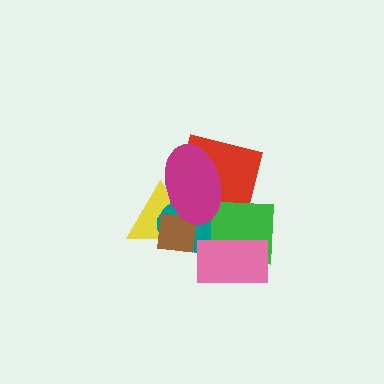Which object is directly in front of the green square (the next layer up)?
The magenta ellipse is directly in front of the green square.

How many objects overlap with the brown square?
3 objects overlap with the brown square.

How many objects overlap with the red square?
3 objects overlap with the red square.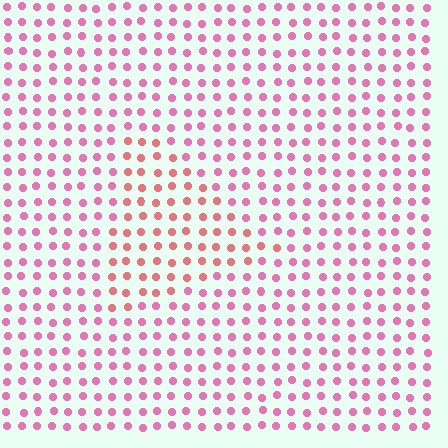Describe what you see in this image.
The image is filled with small pink elements in a uniform arrangement. A triangle-shaped region is visible where the elements are tinted to a slightly different hue, forming a subtle color boundary.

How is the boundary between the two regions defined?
The boundary is defined purely by a slight shift in hue (about 29 degrees). Spacing, size, and orientation are identical on both sides.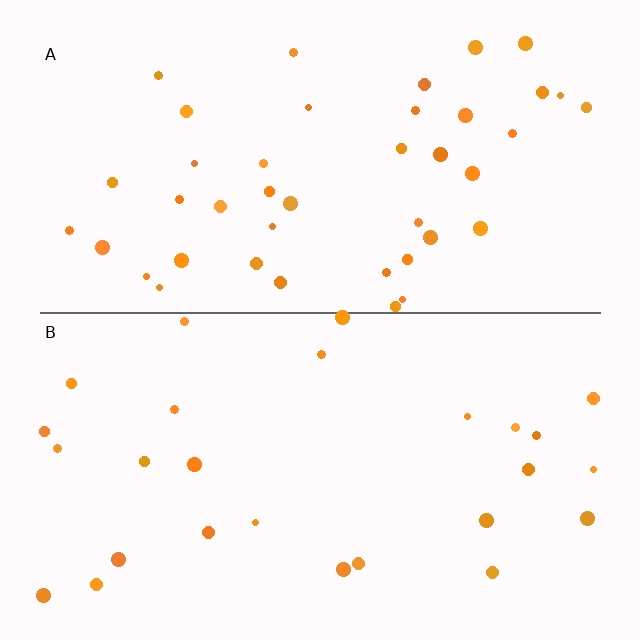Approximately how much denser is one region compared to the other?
Approximately 1.6× — region A over region B.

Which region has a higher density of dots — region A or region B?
A (the top).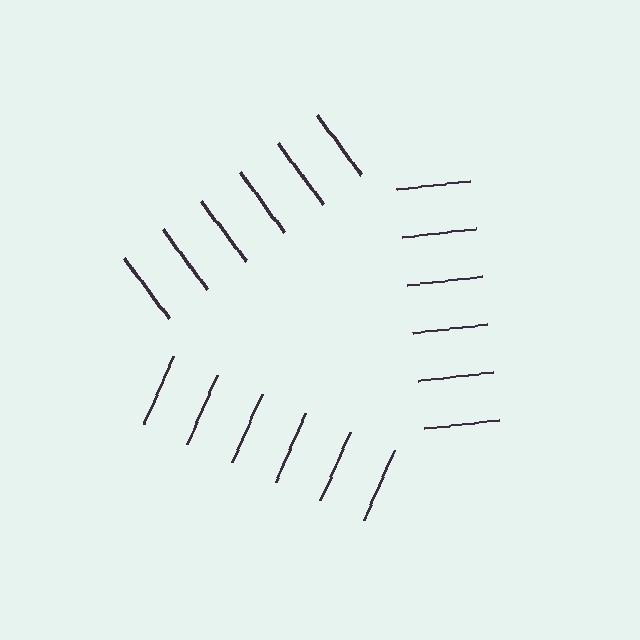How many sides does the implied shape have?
3 sides — the line-ends trace a triangle.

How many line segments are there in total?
18 — 6 along each of the 3 edges.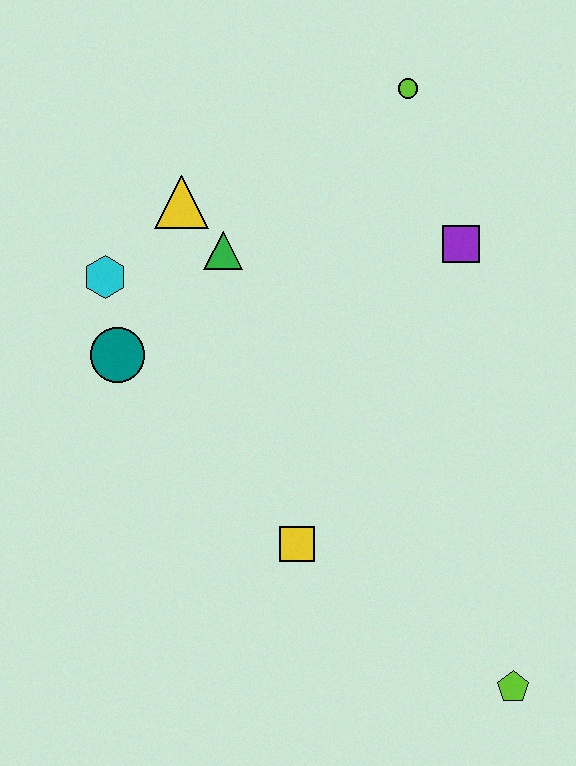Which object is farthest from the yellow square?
The lime circle is farthest from the yellow square.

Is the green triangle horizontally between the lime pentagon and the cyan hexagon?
Yes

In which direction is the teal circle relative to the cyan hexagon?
The teal circle is below the cyan hexagon.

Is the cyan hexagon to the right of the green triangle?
No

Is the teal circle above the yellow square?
Yes